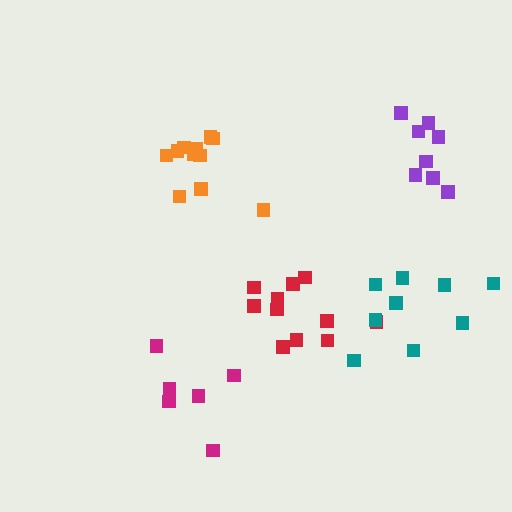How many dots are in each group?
Group 1: 8 dots, Group 2: 11 dots, Group 3: 6 dots, Group 4: 11 dots, Group 5: 9 dots (45 total).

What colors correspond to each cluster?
The clusters are colored: purple, red, magenta, orange, teal.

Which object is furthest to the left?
The magenta cluster is leftmost.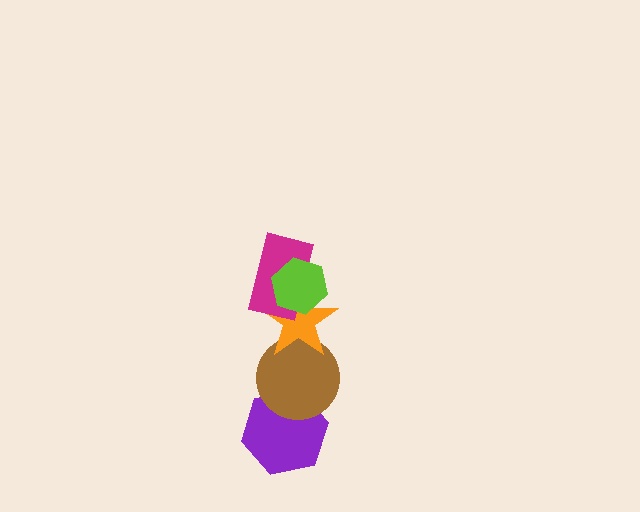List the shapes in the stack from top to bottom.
From top to bottom: the lime hexagon, the magenta rectangle, the orange star, the brown circle, the purple hexagon.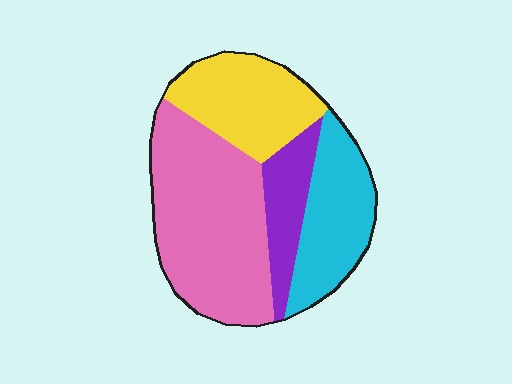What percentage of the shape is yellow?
Yellow takes up about one quarter (1/4) of the shape.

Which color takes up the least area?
Purple, at roughly 15%.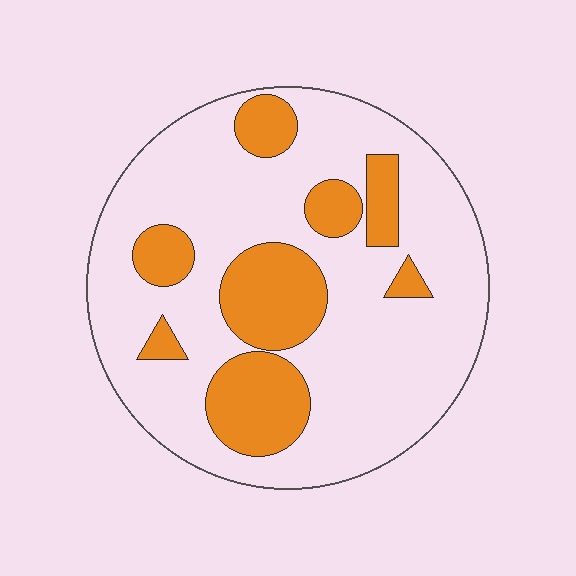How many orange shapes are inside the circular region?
8.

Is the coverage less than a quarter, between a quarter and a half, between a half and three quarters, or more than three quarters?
Between a quarter and a half.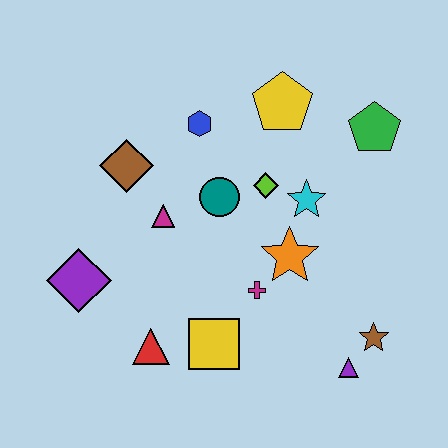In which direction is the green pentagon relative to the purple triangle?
The green pentagon is above the purple triangle.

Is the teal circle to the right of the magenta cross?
No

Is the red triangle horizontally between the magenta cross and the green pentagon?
No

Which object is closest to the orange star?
The magenta cross is closest to the orange star.